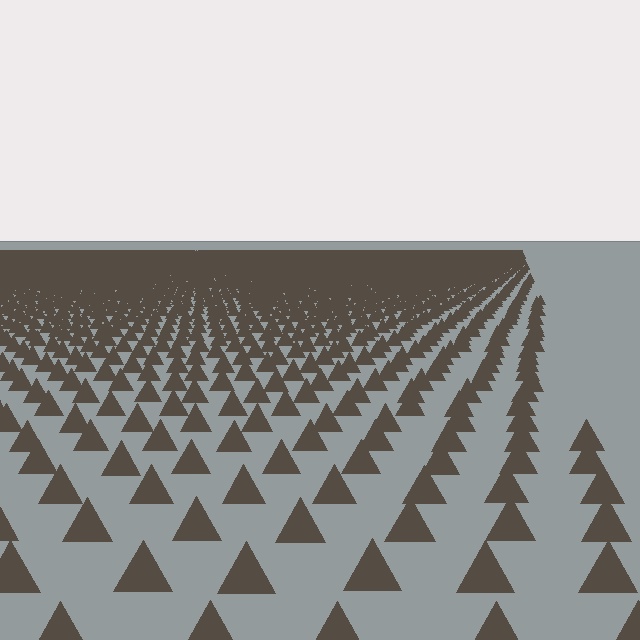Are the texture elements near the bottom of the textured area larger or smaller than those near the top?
Larger. Near the bottom, elements are closer to the viewer and appear at a bigger on-screen size.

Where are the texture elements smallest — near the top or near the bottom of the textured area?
Near the top.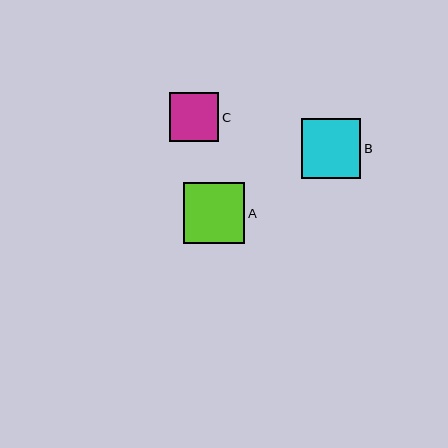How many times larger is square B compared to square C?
Square B is approximately 1.2 times the size of square C.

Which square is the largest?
Square A is the largest with a size of approximately 61 pixels.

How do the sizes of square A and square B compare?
Square A and square B are approximately the same size.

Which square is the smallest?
Square C is the smallest with a size of approximately 49 pixels.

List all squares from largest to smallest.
From largest to smallest: A, B, C.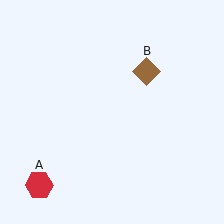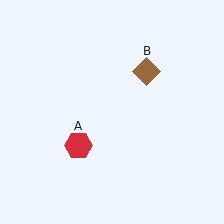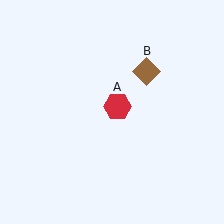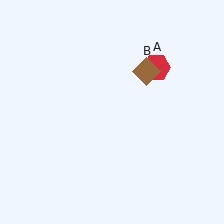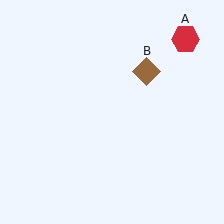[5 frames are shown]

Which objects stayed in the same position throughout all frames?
Brown diamond (object B) remained stationary.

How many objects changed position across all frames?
1 object changed position: red hexagon (object A).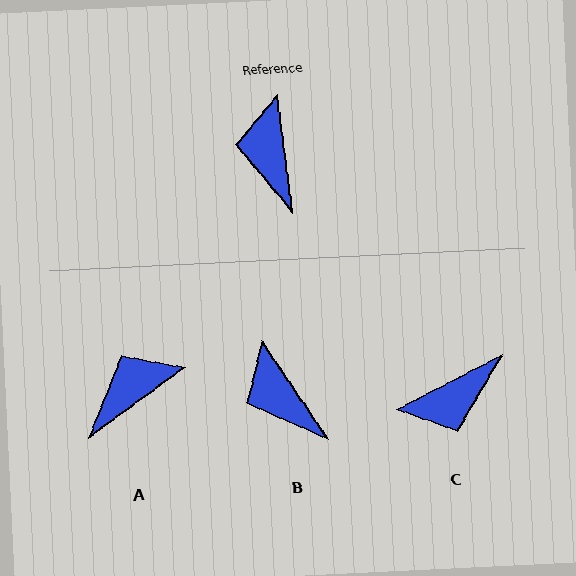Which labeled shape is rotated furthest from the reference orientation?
C, about 110 degrees away.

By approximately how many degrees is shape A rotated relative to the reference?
Approximately 62 degrees clockwise.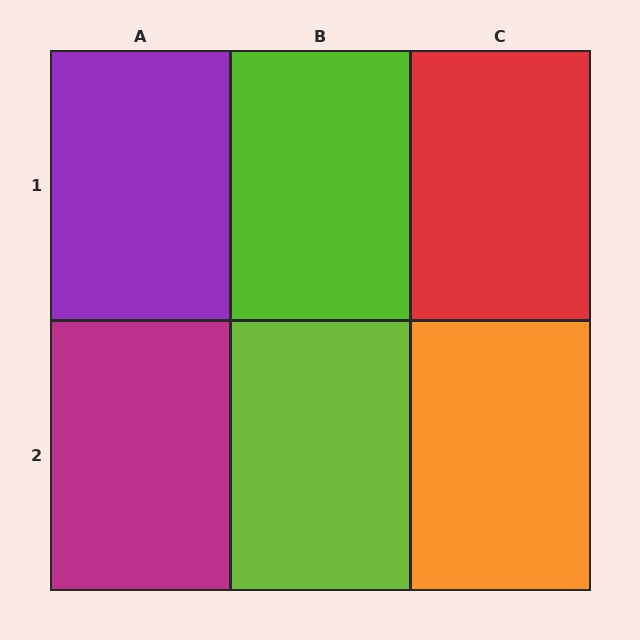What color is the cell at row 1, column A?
Purple.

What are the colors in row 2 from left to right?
Magenta, lime, orange.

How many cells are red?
1 cell is red.